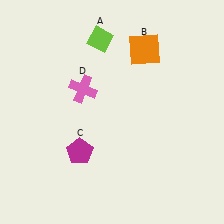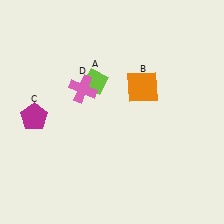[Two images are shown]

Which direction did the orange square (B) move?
The orange square (B) moved down.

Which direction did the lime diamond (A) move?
The lime diamond (A) moved down.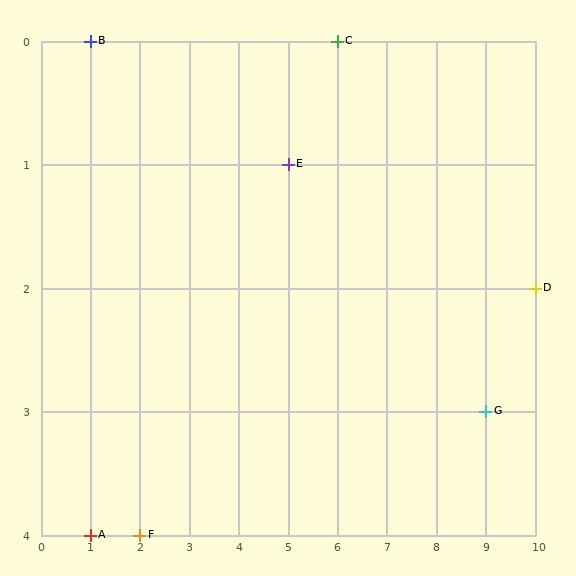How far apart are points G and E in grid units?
Points G and E are 4 columns and 2 rows apart (about 4.5 grid units diagonally).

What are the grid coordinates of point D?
Point D is at grid coordinates (10, 2).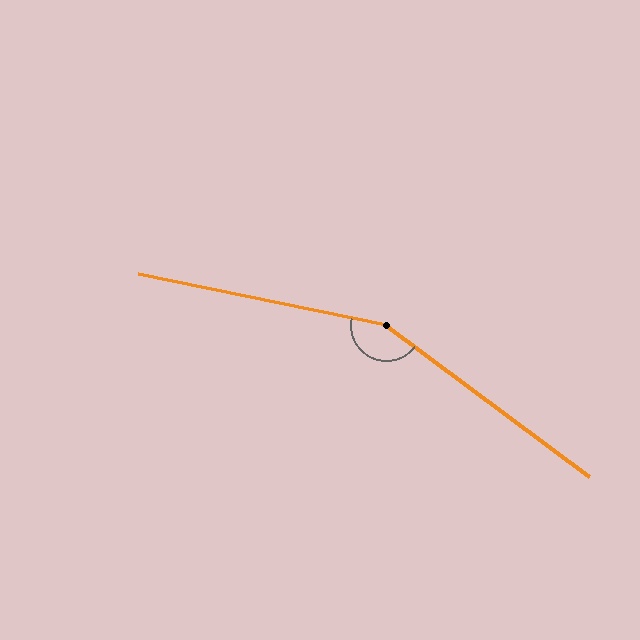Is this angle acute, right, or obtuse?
It is obtuse.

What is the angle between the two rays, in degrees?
Approximately 155 degrees.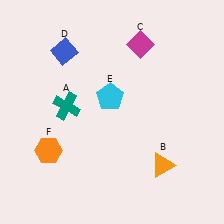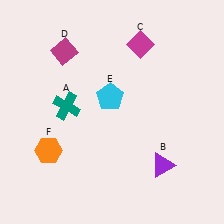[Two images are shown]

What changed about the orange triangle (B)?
In Image 1, B is orange. In Image 2, it changed to purple.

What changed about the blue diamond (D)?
In Image 1, D is blue. In Image 2, it changed to magenta.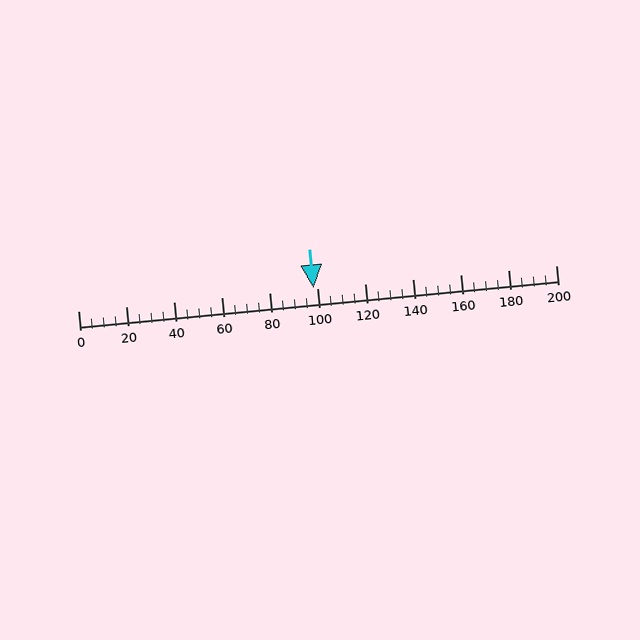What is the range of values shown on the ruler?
The ruler shows values from 0 to 200.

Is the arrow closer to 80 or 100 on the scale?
The arrow is closer to 100.